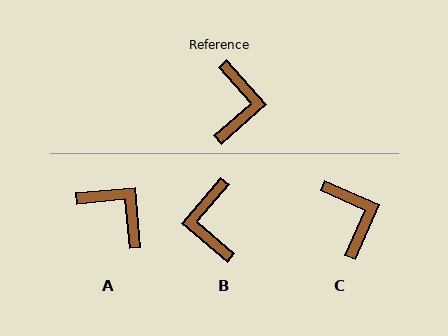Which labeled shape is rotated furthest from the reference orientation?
B, about 172 degrees away.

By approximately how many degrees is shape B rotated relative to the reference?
Approximately 172 degrees clockwise.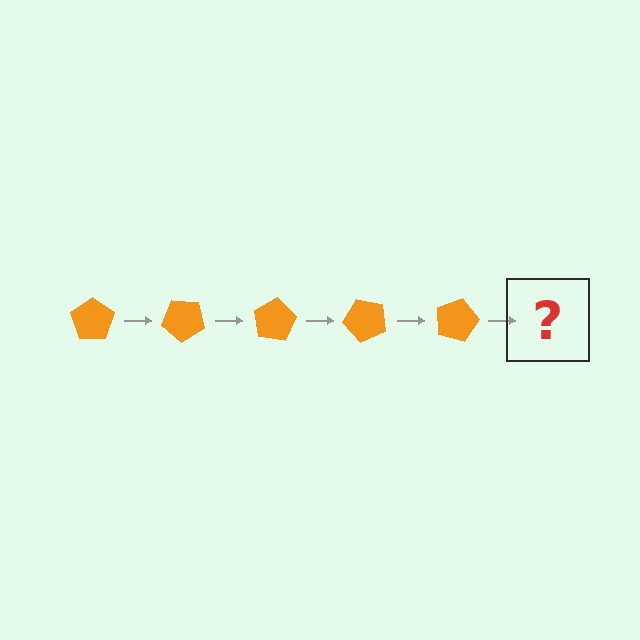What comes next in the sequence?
The next element should be an orange pentagon rotated 200 degrees.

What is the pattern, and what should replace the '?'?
The pattern is that the pentagon rotates 40 degrees each step. The '?' should be an orange pentagon rotated 200 degrees.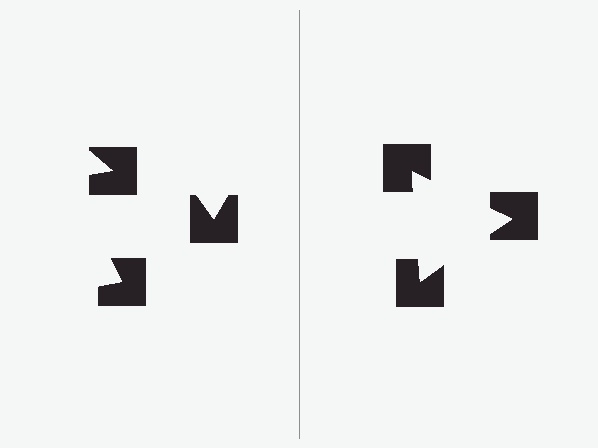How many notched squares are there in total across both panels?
6 — 3 on each side.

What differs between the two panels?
The notched squares are positioned identically on both sides; only the wedge orientations differ. On the right they align to a triangle; on the left they are misaligned.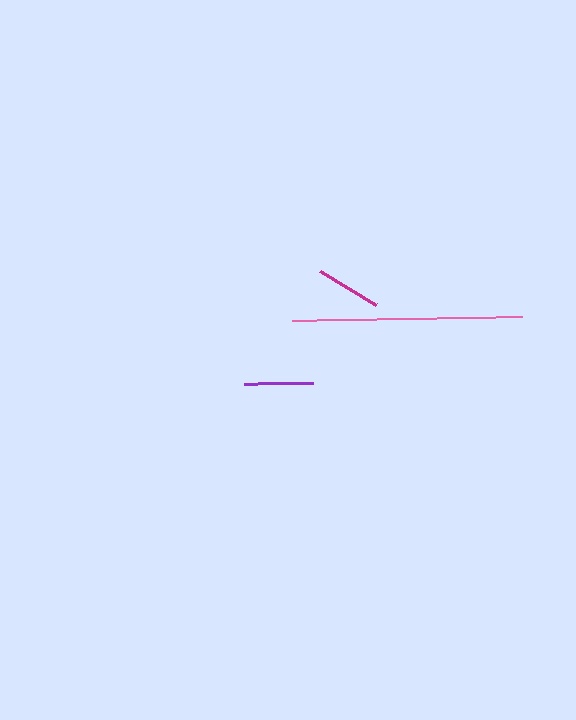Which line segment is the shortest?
The magenta line is the shortest at approximately 66 pixels.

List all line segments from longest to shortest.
From longest to shortest: pink, purple, magenta.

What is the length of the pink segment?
The pink segment is approximately 230 pixels long.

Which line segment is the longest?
The pink line is the longest at approximately 230 pixels.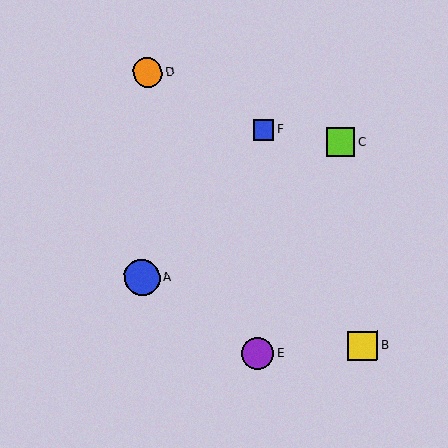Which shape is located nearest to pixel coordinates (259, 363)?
The purple circle (labeled E) at (258, 353) is nearest to that location.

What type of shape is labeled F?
Shape F is a blue square.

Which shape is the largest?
The blue circle (labeled A) is the largest.